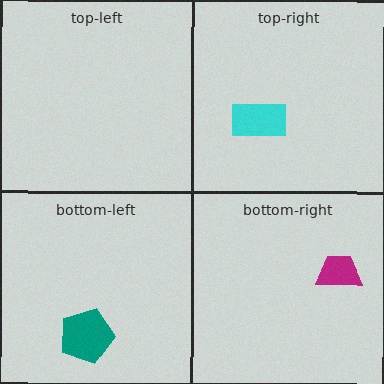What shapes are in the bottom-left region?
The teal pentagon.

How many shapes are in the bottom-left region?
1.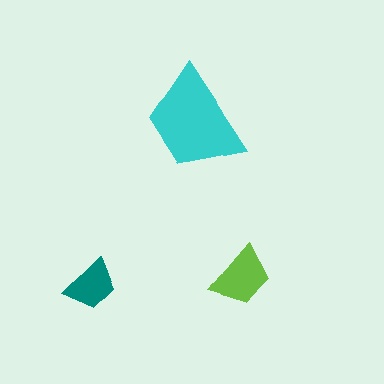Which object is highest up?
The cyan trapezoid is topmost.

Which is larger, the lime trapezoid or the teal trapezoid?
The lime one.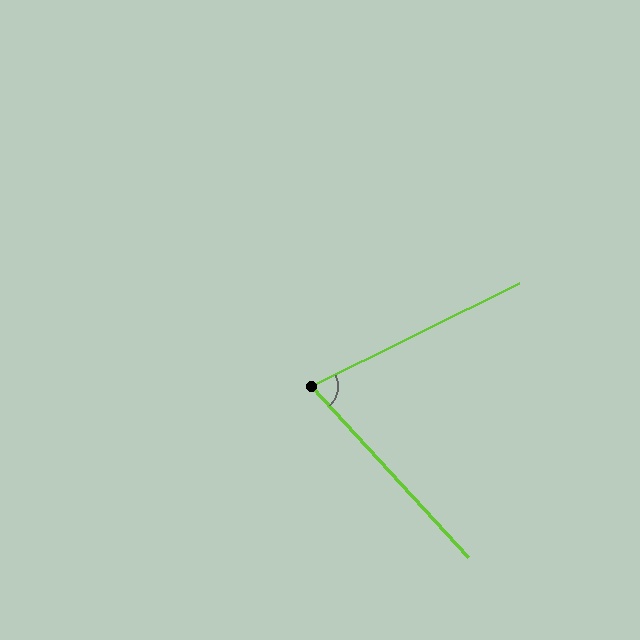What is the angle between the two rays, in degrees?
Approximately 74 degrees.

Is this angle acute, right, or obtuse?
It is acute.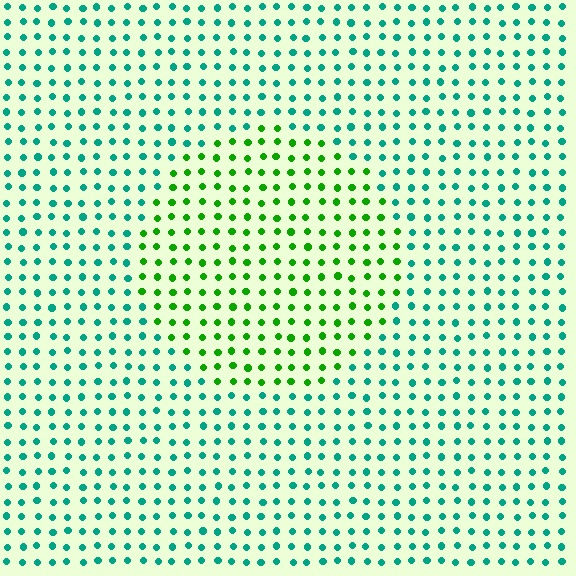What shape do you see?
I see a circle.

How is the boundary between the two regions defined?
The boundary is defined purely by a slight shift in hue (about 53 degrees). Spacing, size, and orientation are identical on both sides.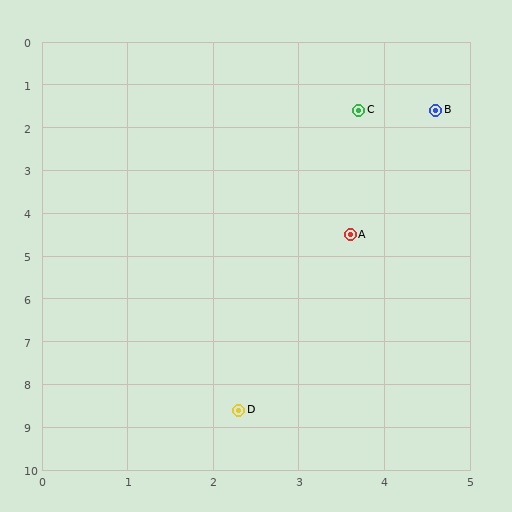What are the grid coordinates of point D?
Point D is at approximately (2.3, 8.6).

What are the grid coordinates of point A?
Point A is at approximately (3.6, 4.5).